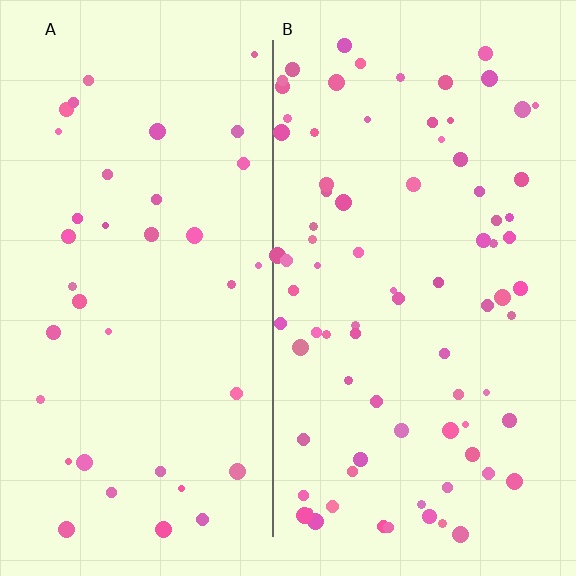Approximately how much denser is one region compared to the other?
Approximately 2.1× — region B over region A.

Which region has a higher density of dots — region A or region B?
B (the right).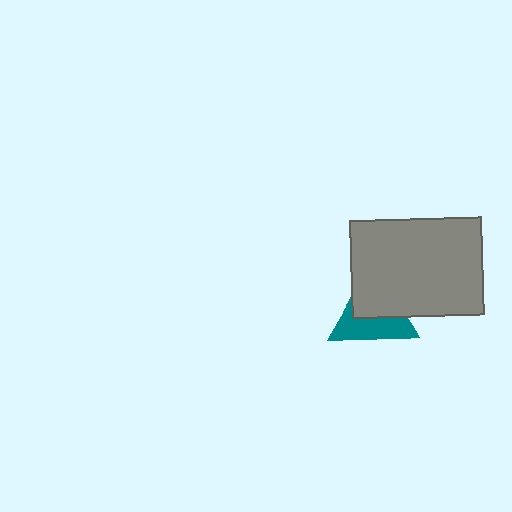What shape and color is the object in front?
The object in front is a gray rectangle.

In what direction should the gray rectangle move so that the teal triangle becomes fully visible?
The gray rectangle should move toward the upper-right. That is the shortest direction to clear the overlap and leave the teal triangle fully visible.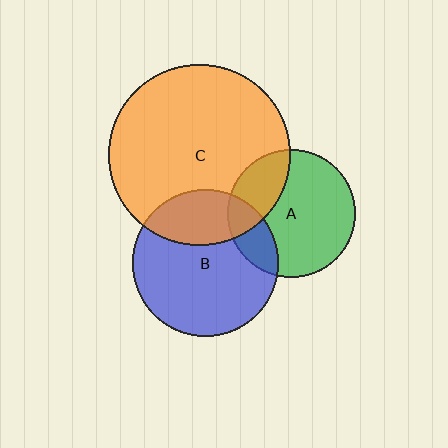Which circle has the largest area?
Circle C (orange).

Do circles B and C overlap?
Yes.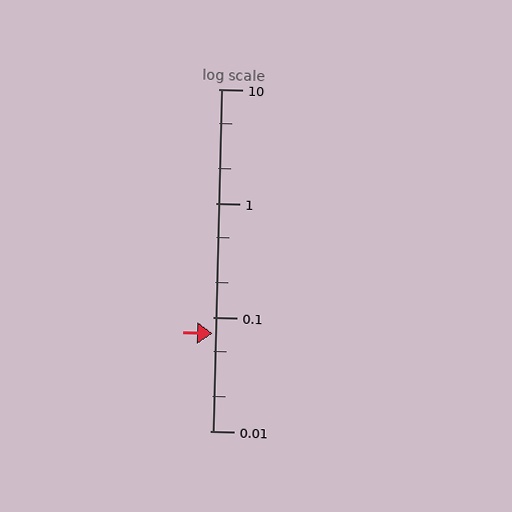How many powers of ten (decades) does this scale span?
The scale spans 3 decades, from 0.01 to 10.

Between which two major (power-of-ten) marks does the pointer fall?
The pointer is between 0.01 and 0.1.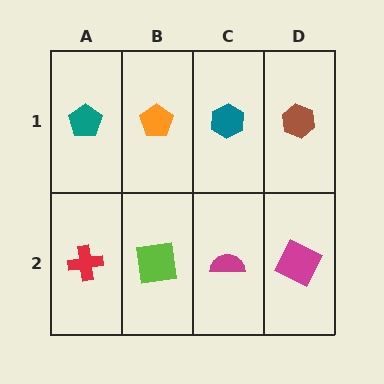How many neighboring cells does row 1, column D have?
2.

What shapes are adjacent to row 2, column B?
An orange pentagon (row 1, column B), a red cross (row 2, column A), a magenta semicircle (row 2, column C).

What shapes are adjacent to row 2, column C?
A teal hexagon (row 1, column C), a lime square (row 2, column B), a magenta square (row 2, column D).